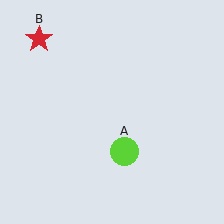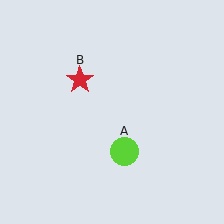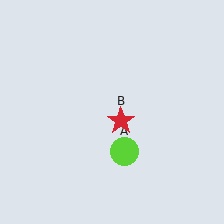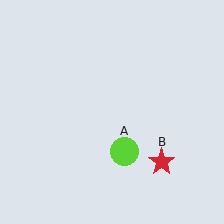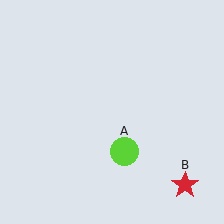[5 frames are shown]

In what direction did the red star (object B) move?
The red star (object B) moved down and to the right.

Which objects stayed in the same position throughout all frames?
Lime circle (object A) remained stationary.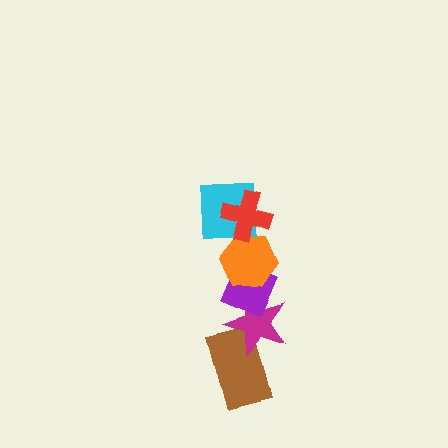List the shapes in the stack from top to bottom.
From top to bottom: the red cross, the cyan square, the orange hexagon, the purple diamond, the magenta star, the brown rectangle.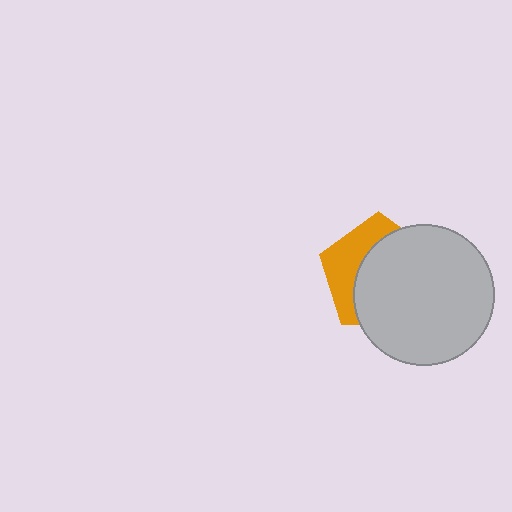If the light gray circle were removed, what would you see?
You would see the complete orange pentagon.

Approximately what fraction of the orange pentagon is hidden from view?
Roughly 64% of the orange pentagon is hidden behind the light gray circle.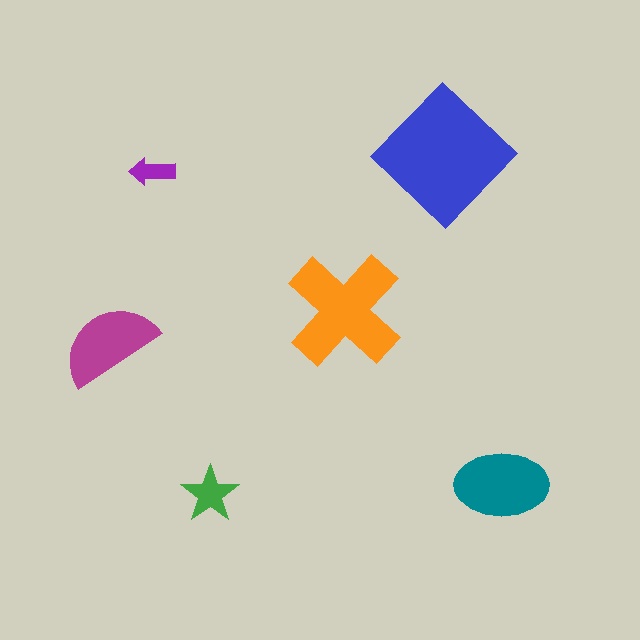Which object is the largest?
The blue diamond.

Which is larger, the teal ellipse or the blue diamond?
The blue diamond.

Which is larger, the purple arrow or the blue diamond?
The blue diamond.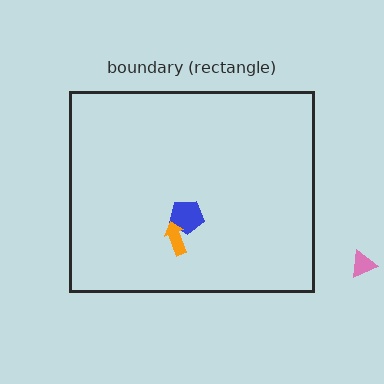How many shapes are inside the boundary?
2 inside, 1 outside.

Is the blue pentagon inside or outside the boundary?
Inside.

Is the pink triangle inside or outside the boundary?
Outside.